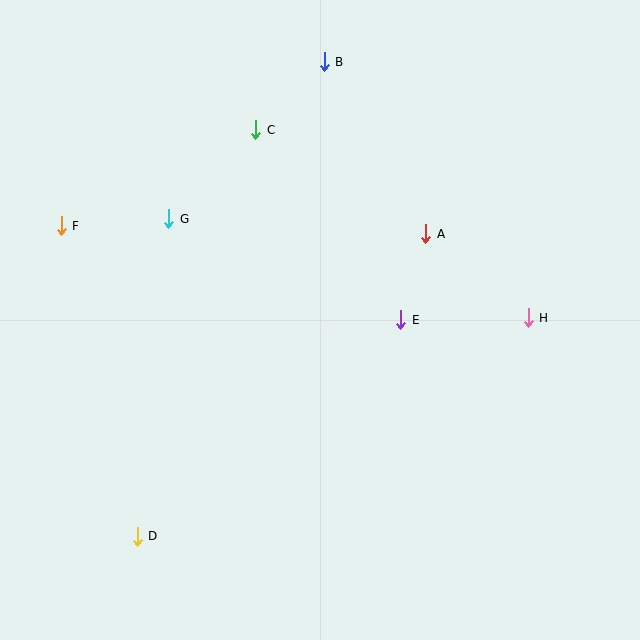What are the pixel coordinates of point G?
Point G is at (169, 219).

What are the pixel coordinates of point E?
Point E is at (401, 320).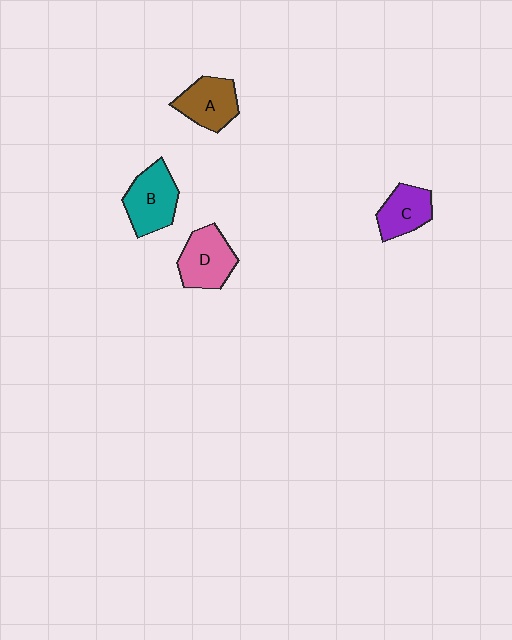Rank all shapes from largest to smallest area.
From largest to smallest: B (teal), D (pink), A (brown), C (purple).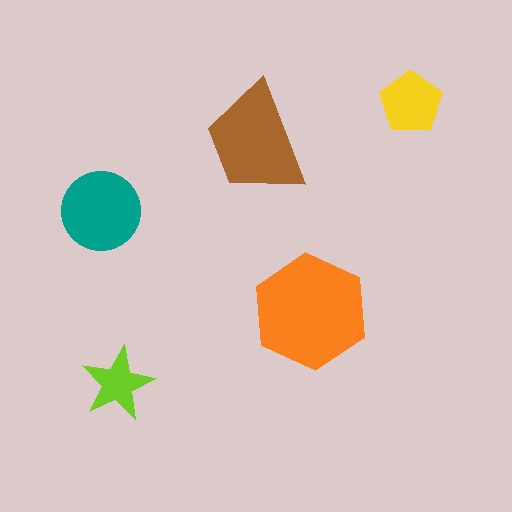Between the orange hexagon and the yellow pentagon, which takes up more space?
The orange hexagon.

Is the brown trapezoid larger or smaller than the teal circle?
Larger.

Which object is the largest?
The orange hexagon.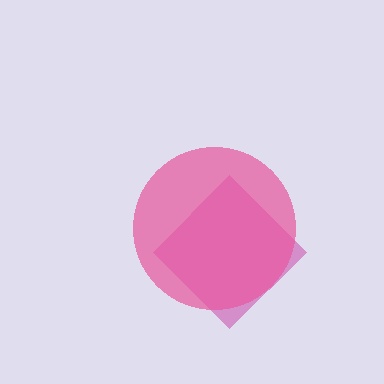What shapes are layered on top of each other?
The layered shapes are: a magenta diamond, a pink circle.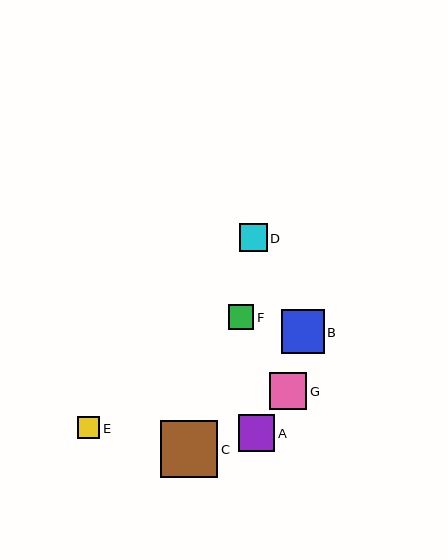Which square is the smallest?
Square E is the smallest with a size of approximately 22 pixels.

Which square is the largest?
Square C is the largest with a size of approximately 57 pixels.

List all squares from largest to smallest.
From largest to smallest: C, B, G, A, D, F, E.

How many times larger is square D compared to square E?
Square D is approximately 1.3 times the size of square E.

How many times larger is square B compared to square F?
Square B is approximately 1.7 times the size of square F.